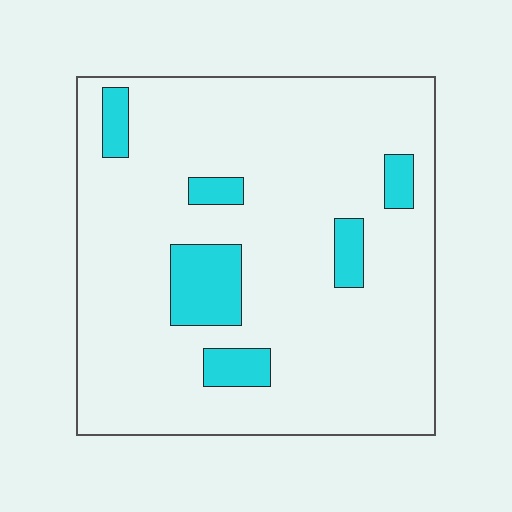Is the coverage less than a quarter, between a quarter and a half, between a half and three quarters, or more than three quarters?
Less than a quarter.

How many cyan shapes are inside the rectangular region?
6.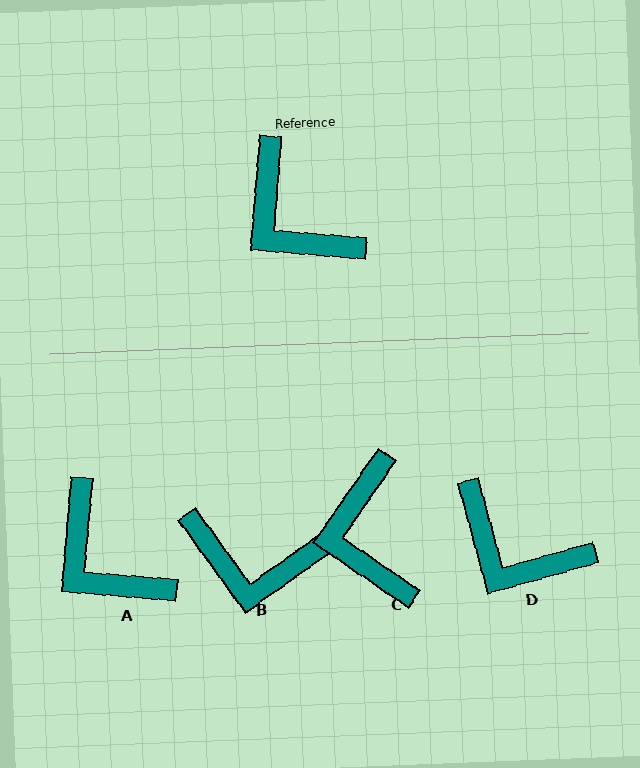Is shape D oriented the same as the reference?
No, it is off by about 20 degrees.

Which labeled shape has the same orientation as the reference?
A.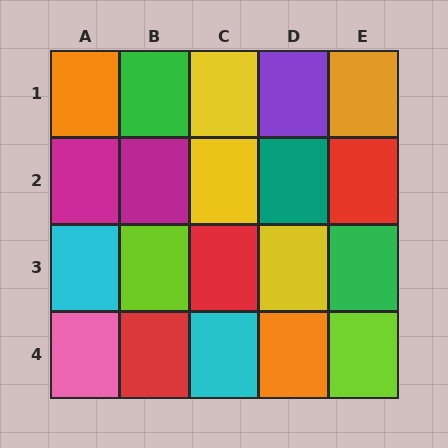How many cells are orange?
3 cells are orange.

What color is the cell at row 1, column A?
Orange.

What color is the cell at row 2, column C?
Yellow.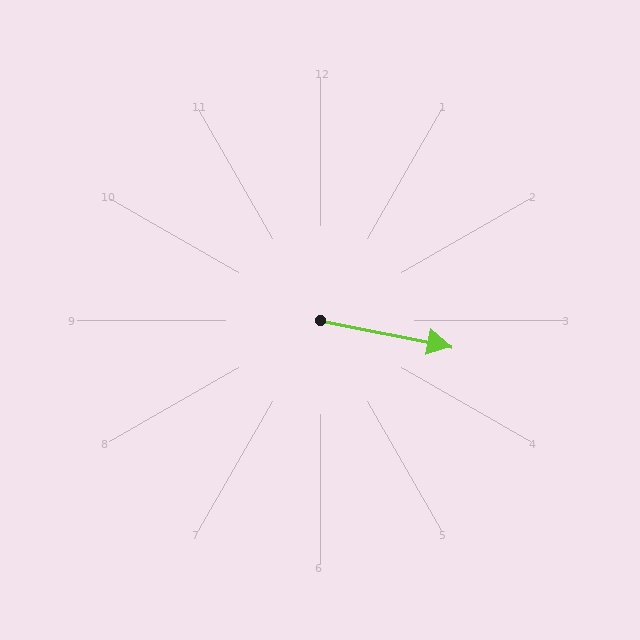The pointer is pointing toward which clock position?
Roughly 3 o'clock.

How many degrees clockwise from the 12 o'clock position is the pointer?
Approximately 101 degrees.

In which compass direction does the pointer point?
East.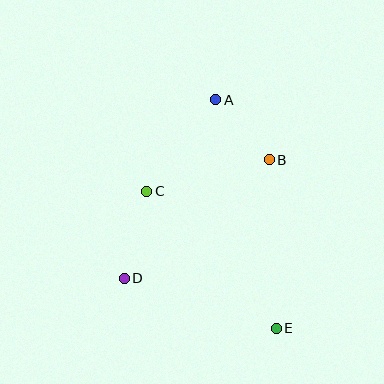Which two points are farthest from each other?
Points A and E are farthest from each other.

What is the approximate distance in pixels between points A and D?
The distance between A and D is approximately 200 pixels.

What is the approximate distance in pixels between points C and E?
The distance between C and E is approximately 189 pixels.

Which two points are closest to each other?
Points A and B are closest to each other.